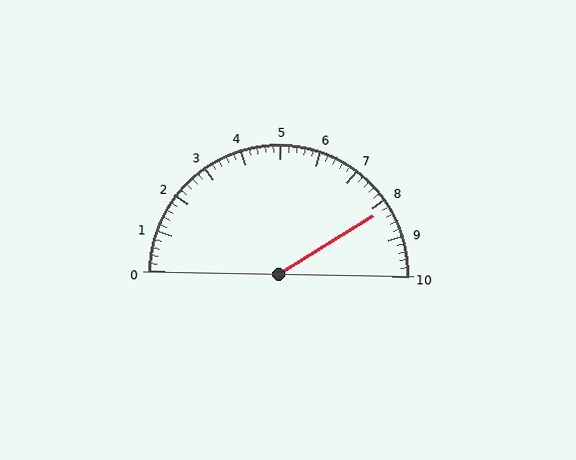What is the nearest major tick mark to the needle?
The nearest major tick mark is 8.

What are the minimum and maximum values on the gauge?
The gauge ranges from 0 to 10.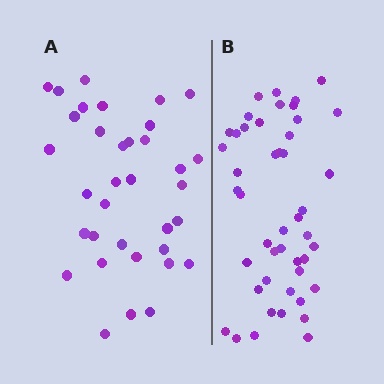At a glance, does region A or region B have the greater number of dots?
Region B (the right region) has more dots.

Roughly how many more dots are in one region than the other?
Region B has roughly 12 or so more dots than region A.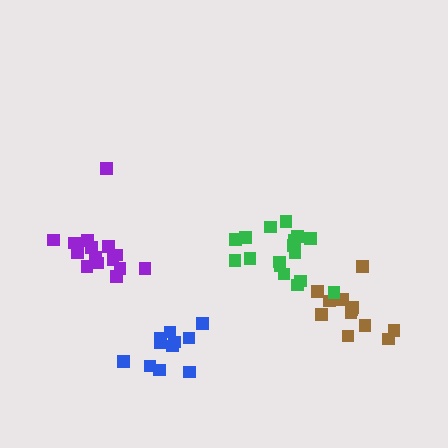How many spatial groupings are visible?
There are 4 spatial groupings.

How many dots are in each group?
Group 1: 15 dots, Group 2: 12 dots, Group 3: 11 dots, Group 4: 17 dots (55 total).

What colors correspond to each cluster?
The clusters are colored: purple, brown, blue, green.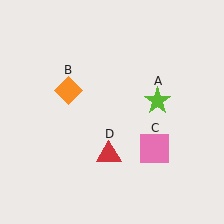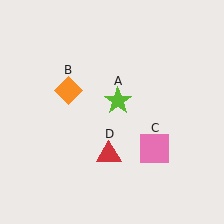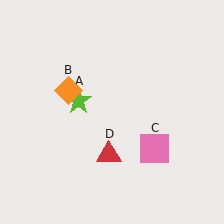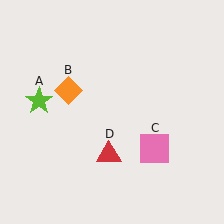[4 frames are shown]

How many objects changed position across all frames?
1 object changed position: lime star (object A).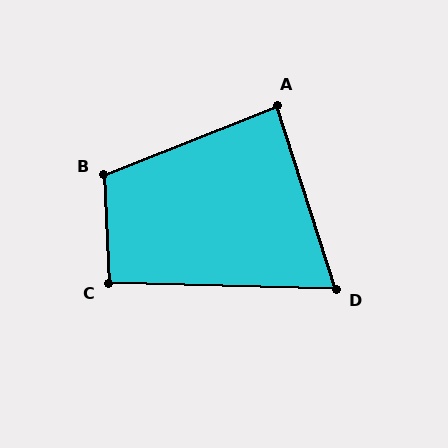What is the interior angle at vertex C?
Approximately 94 degrees (approximately right).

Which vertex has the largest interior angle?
B, at approximately 109 degrees.